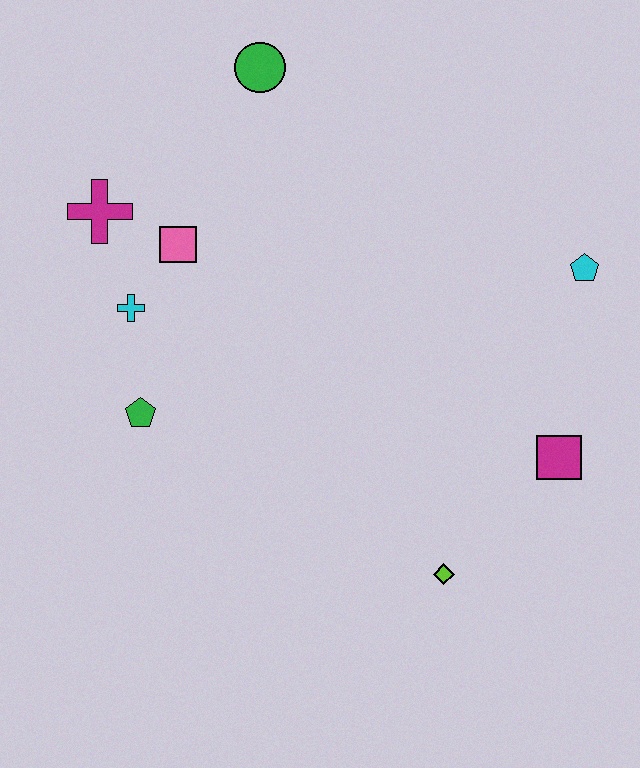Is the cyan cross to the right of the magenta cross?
Yes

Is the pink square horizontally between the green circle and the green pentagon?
Yes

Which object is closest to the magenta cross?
The pink square is closest to the magenta cross.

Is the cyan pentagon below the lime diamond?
No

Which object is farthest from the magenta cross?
The magenta square is farthest from the magenta cross.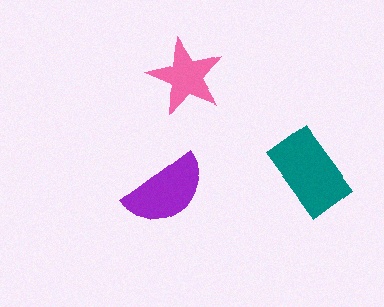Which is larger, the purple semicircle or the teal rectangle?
The teal rectangle.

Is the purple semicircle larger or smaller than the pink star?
Larger.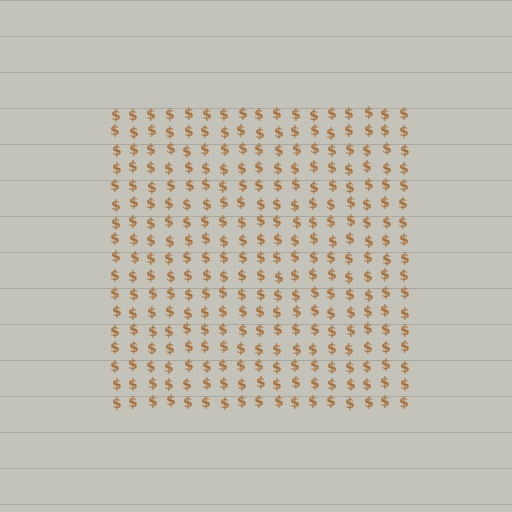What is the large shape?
The large shape is a square.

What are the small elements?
The small elements are dollar signs.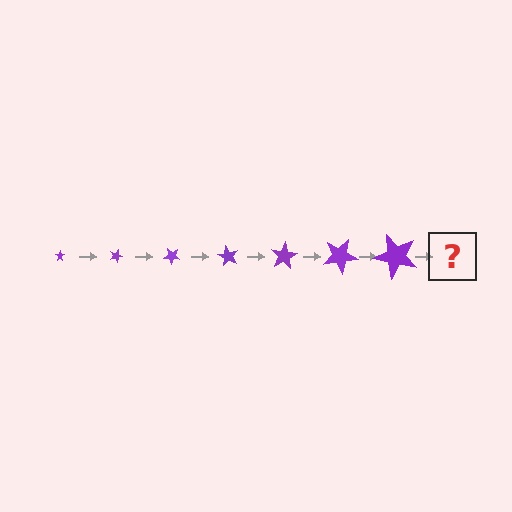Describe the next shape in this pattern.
It should be a star, larger than the previous one and rotated 140 degrees from the start.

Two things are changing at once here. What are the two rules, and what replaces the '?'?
The two rules are that the star grows larger each step and it rotates 20 degrees each step. The '?' should be a star, larger than the previous one and rotated 140 degrees from the start.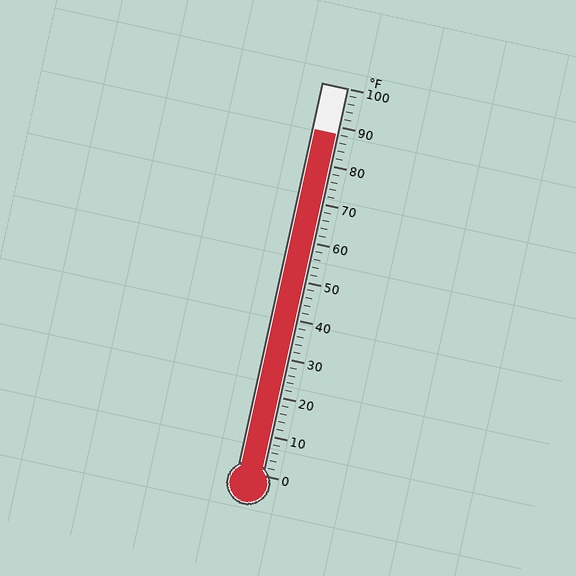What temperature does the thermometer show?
The thermometer shows approximately 88°F.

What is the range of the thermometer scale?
The thermometer scale ranges from 0°F to 100°F.